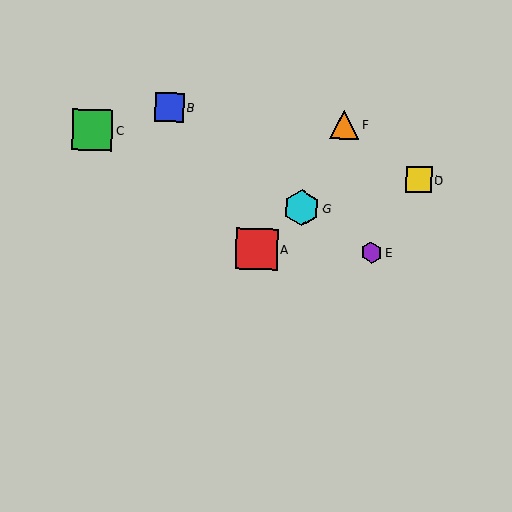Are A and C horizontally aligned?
No, A is at y≈249 and C is at y≈130.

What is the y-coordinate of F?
Object F is at y≈125.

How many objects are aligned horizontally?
2 objects (A, E) are aligned horizontally.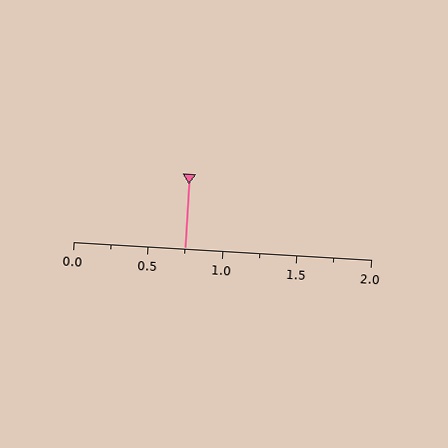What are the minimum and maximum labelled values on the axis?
The axis runs from 0.0 to 2.0.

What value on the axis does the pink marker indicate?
The marker indicates approximately 0.75.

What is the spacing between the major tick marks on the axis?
The major ticks are spaced 0.5 apart.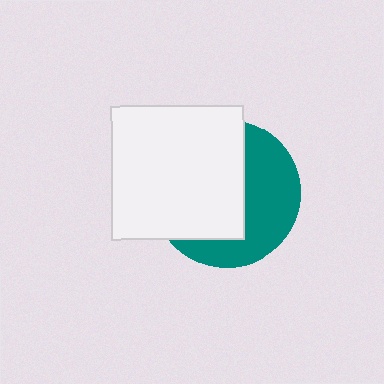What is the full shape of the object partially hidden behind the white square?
The partially hidden object is a teal circle.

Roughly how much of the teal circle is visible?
A small part of it is visible (roughly 44%).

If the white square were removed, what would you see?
You would see the complete teal circle.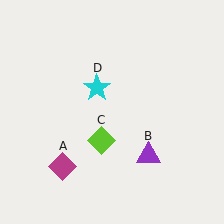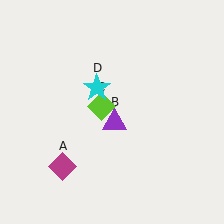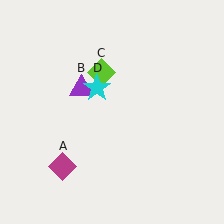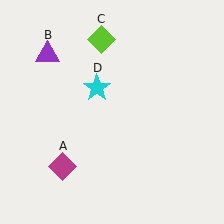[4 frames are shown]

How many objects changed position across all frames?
2 objects changed position: purple triangle (object B), lime diamond (object C).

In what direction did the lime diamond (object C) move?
The lime diamond (object C) moved up.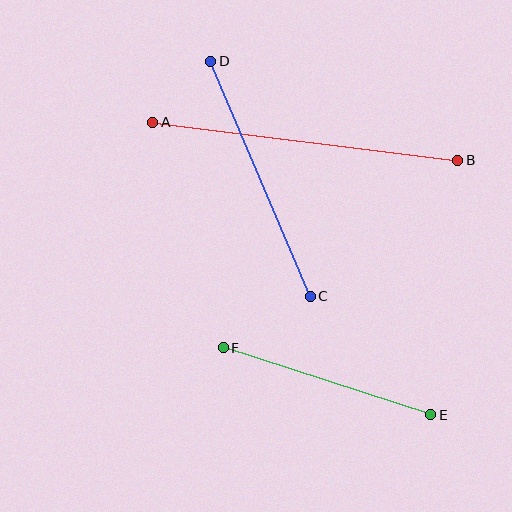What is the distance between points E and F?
The distance is approximately 218 pixels.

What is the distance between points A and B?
The distance is approximately 307 pixels.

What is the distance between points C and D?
The distance is approximately 255 pixels.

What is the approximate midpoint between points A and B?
The midpoint is at approximately (305, 141) pixels.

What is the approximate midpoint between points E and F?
The midpoint is at approximately (327, 381) pixels.